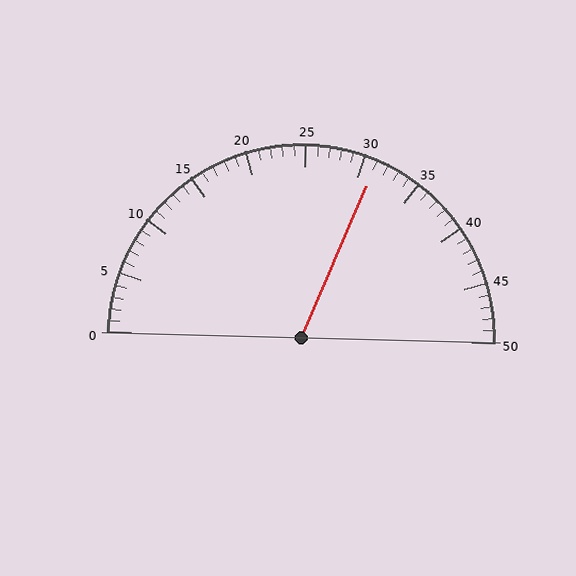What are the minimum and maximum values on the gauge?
The gauge ranges from 0 to 50.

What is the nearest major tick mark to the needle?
The nearest major tick mark is 30.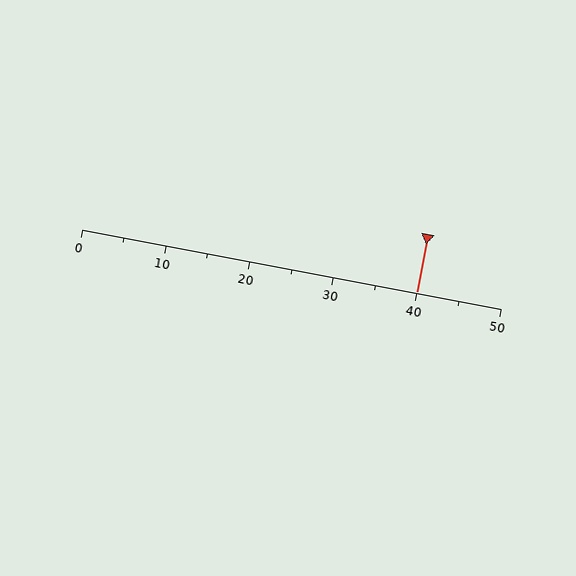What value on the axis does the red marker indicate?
The marker indicates approximately 40.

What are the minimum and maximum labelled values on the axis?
The axis runs from 0 to 50.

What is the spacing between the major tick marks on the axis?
The major ticks are spaced 10 apart.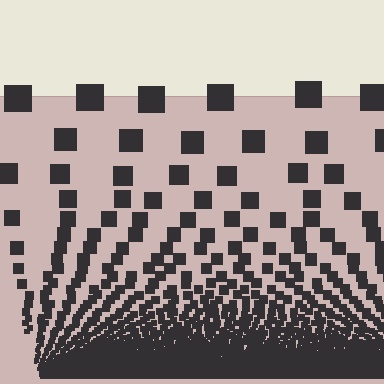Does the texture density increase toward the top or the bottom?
Density increases toward the bottom.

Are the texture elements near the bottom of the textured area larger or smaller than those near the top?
Smaller. The gradient is inverted — elements near the bottom are smaller and denser.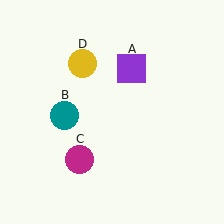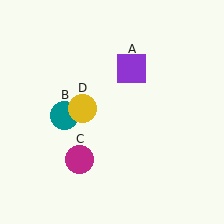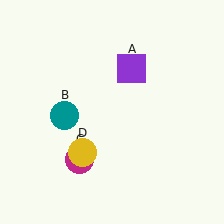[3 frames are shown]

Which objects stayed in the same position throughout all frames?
Purple square (object A) and teal circle (object B) and magenta circle (object C) remained stationary.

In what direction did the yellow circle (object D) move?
The yellow circle (object D) moved down.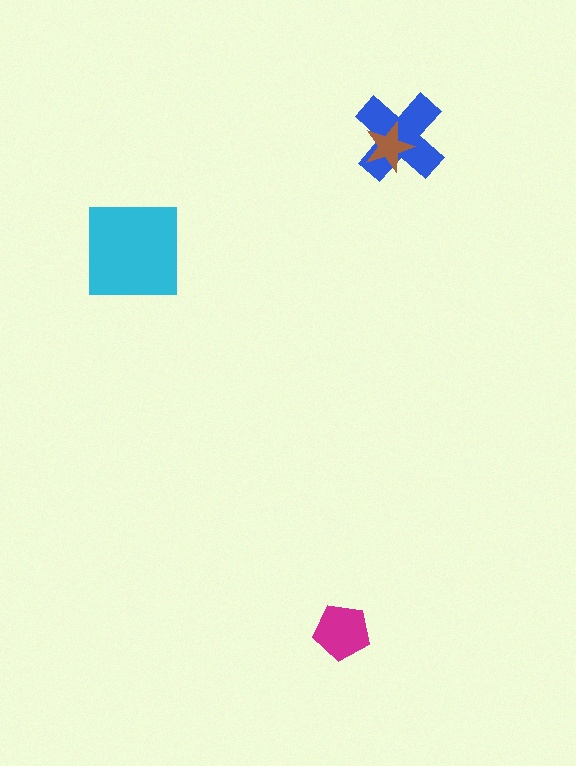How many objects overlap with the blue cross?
1 object overlaps with the blue cross.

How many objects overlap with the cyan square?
0 objects overlap with the cyan square.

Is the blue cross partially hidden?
Yes, it is partially covered by another shape.